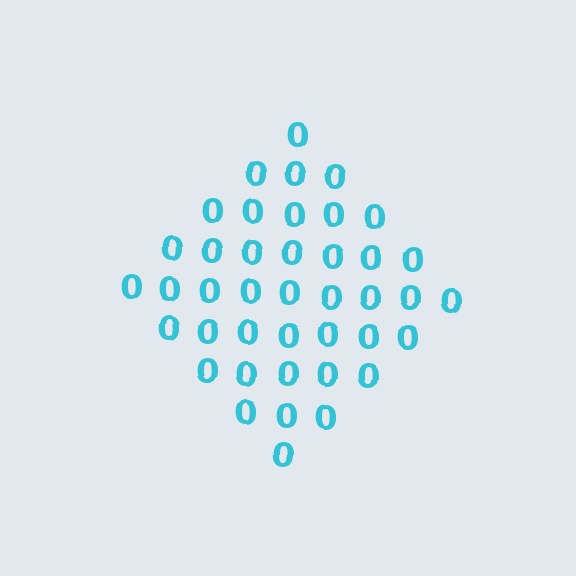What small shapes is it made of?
It is made of small digit 0's.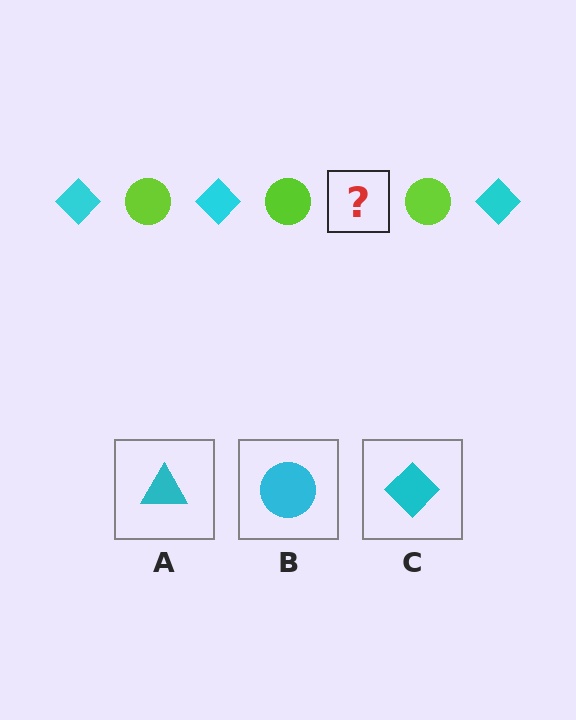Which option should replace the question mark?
Option C.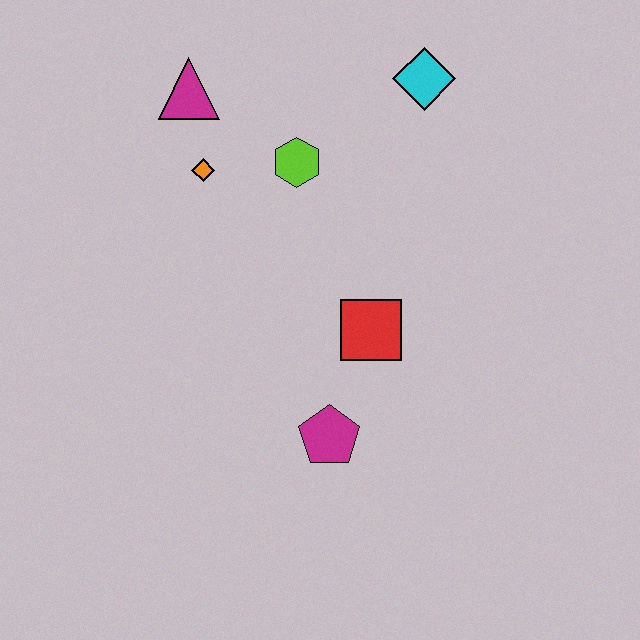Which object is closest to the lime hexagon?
The orange diamond is closest to the lime hexagon.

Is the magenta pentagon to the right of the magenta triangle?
Yes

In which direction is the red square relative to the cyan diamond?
The red square is below the cyan diamond.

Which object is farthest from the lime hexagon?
The magenta pentagon is farthest from the lime hexagon.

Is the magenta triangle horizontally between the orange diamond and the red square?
No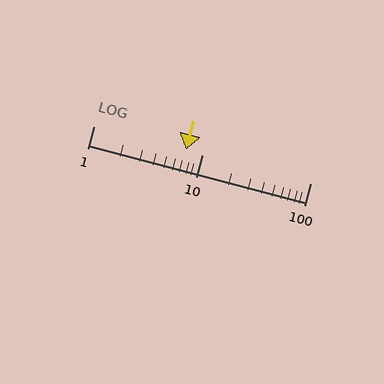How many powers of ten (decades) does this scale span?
The scale spans 2 decades, from 1 to 100.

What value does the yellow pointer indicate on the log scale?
The pointer indicates approximately 7.1.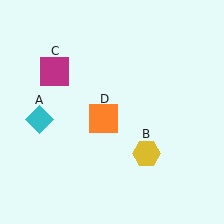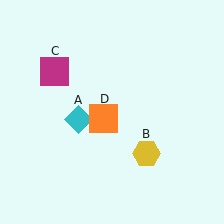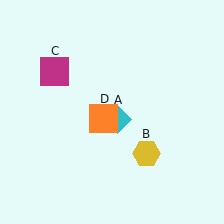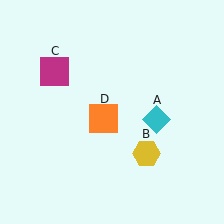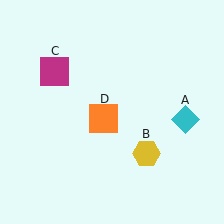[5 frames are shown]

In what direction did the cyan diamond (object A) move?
The cyan diamond (object A) moved right.